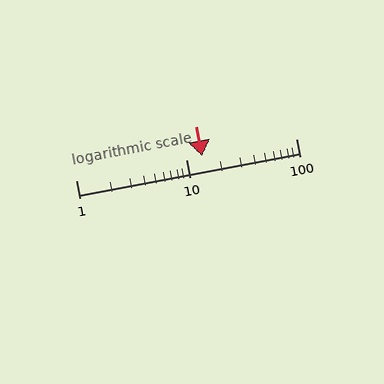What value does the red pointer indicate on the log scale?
The pointer indicates approximately 14.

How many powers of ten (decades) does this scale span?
The scale spans 2 decades, from 1 to 100.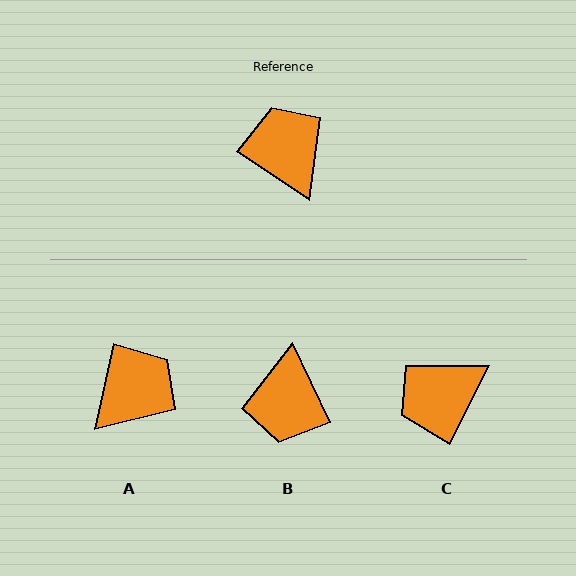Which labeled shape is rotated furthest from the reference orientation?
B, about 149 degrees away.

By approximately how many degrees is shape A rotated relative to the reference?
Approximately 69 degrees clockwise.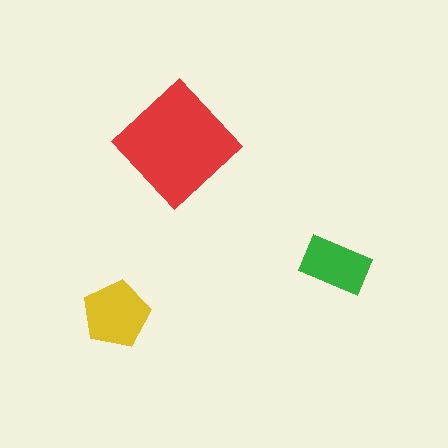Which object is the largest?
The red diamond.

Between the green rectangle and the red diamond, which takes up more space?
The red diamond.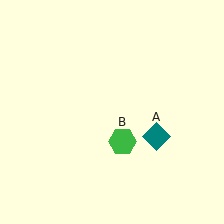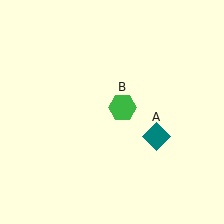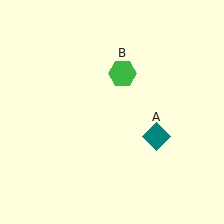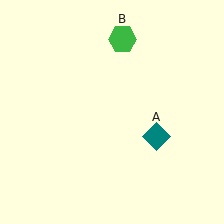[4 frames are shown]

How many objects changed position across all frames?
1 object changed position: green hexagon (object B).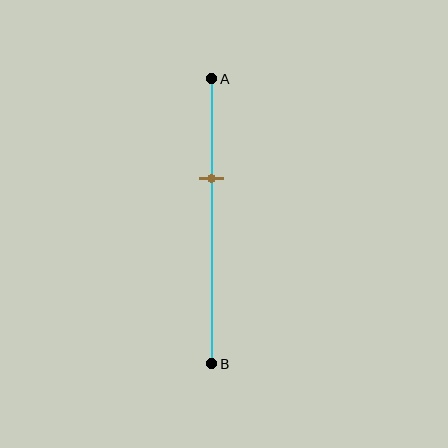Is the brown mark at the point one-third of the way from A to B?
Yes, the mark is approximately at the one-third point.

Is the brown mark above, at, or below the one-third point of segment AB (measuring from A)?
The brown mark is approximately at the one-third point of segment AB.